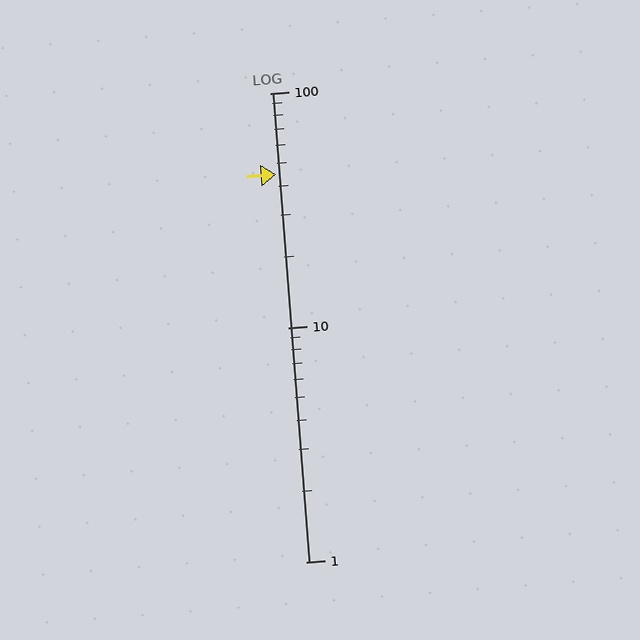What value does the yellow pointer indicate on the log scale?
The pointer indicates approximately 45.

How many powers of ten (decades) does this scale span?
The scale spans 2 decades, from 1 to 100.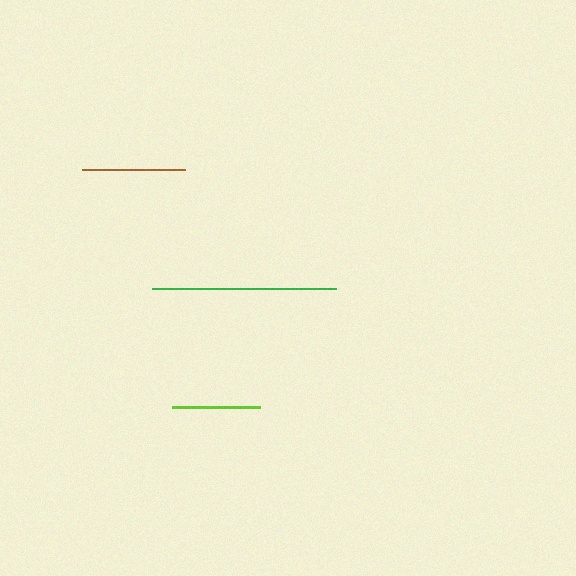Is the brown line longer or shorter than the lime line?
The brown line is longer than the lime line.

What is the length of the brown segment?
The brown segment is approximately 103 pixels long.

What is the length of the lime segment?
The lime segment is approximately 88 pixels long.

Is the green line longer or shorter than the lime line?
The green line is longer than the lime line.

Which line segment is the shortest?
The lime line is the shortest at approximately 88 pixels.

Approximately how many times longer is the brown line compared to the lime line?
The brown line is approximately 1.2 times the length of the lime line.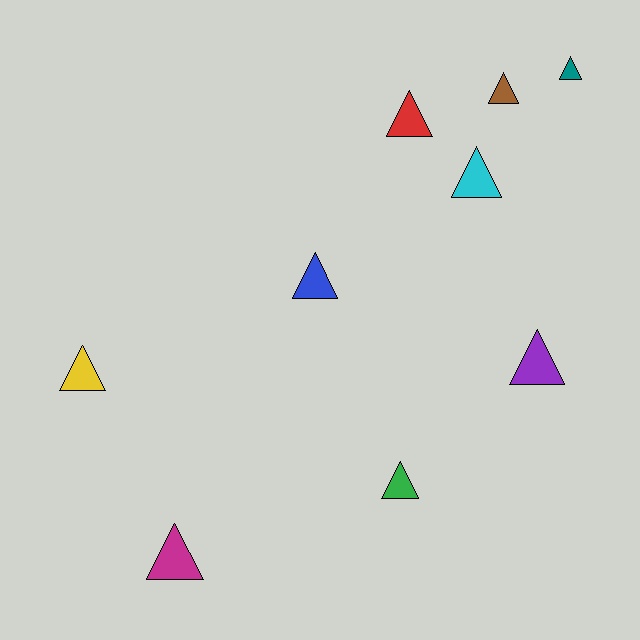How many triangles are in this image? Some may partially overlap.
There are 9 triangles.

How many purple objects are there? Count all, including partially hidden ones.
There is 1 purple object.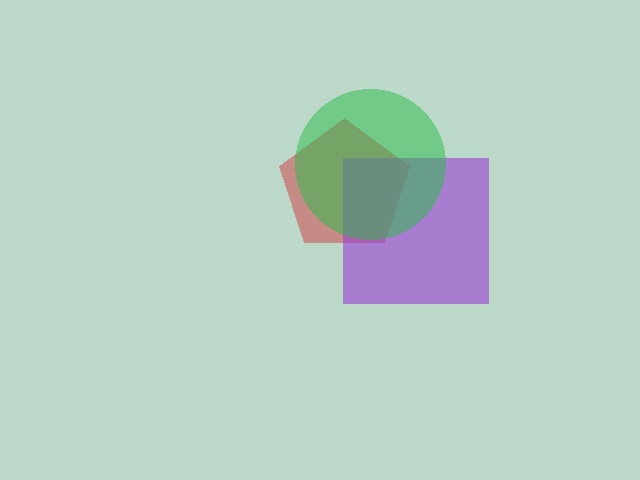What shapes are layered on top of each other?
The layered shapes are: a red pentagon, a purple square, a green circle.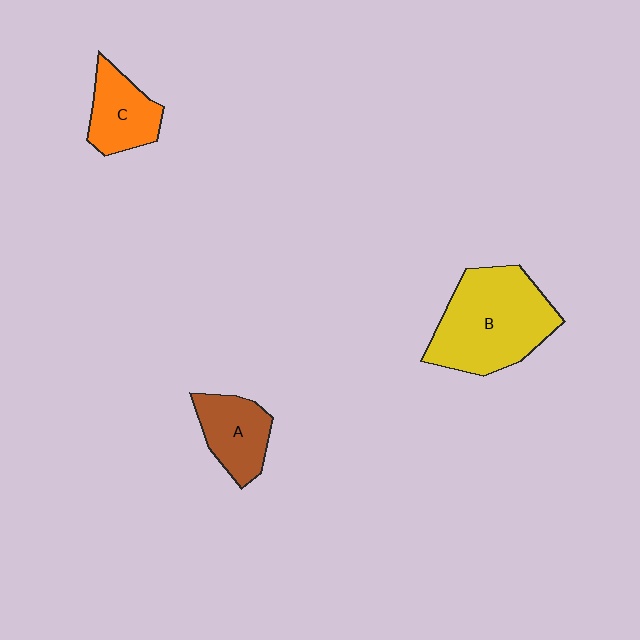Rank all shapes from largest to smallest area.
From largest to smallest: B (yellow), A (brown), C (orange).